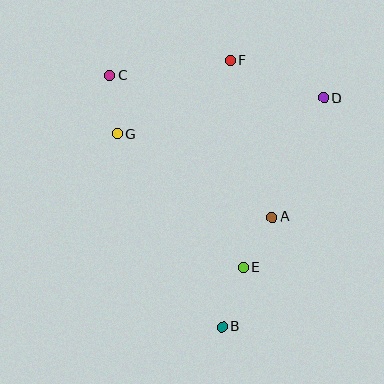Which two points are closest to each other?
Points A and E are closest to each other.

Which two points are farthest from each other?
Points B and C are farthest from each other.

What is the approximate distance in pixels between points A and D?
The distance between A and D is approximately 130 pixels.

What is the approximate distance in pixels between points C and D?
The distance between C and D is approximately 215 pixels.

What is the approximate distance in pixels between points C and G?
The distance between C and G is approximately 59 pixels.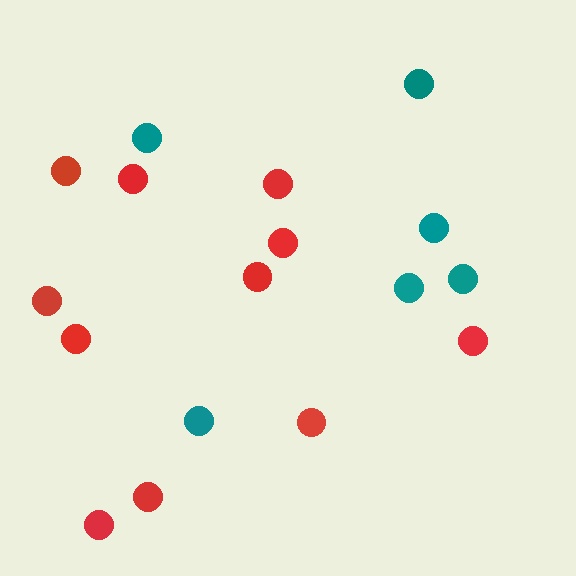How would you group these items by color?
There are 2 groups: one group of red circles (11) and one group of teal circles (6).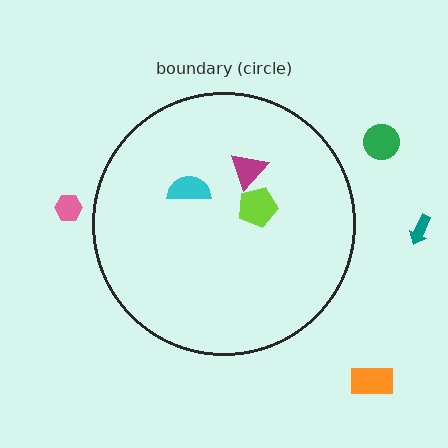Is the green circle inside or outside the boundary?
Outside.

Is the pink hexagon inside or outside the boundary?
Outside.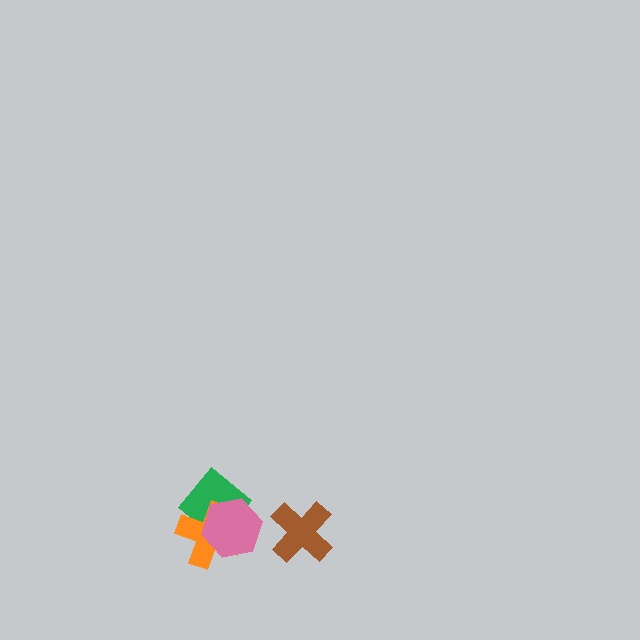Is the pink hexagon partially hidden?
No, no other shape covers it.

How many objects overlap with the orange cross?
2 objects overlap with the orange cross.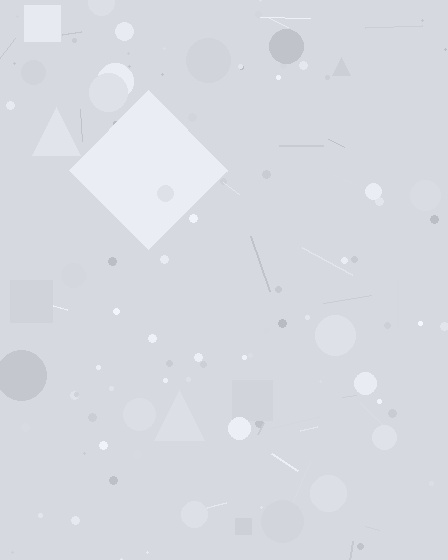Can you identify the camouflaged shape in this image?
The camouflaged shape is a diamond.